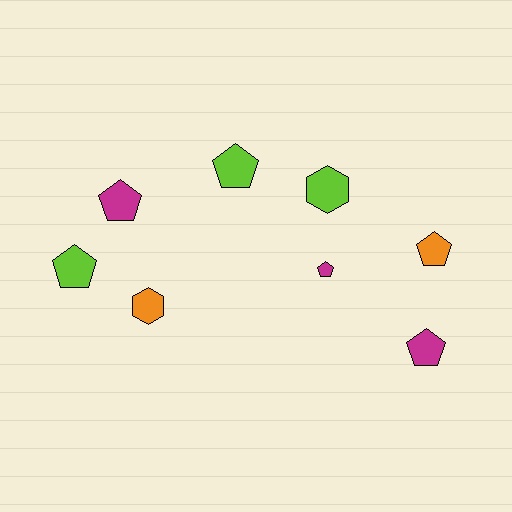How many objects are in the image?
There are 8 objects.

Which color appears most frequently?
Lime, with 3 objects.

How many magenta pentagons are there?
There are 3 magenta pentagons.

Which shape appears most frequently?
Pentagon, with 6 objects.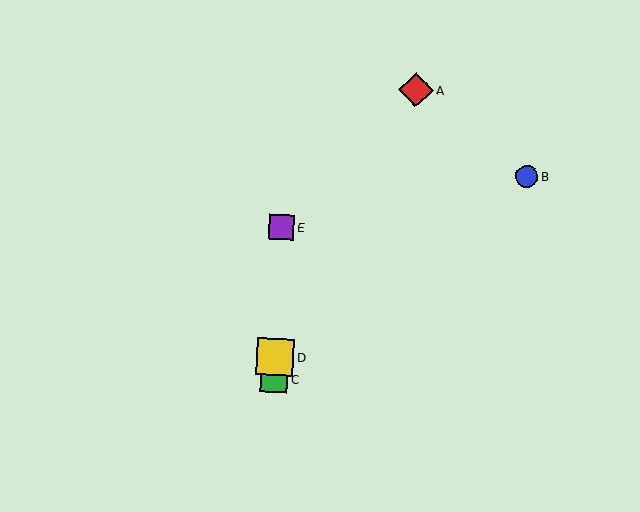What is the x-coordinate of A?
Object A is at x≈416.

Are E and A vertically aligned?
No, E is at x≈282 and A is at x≈416.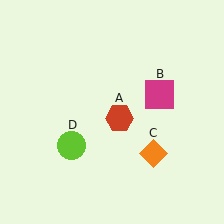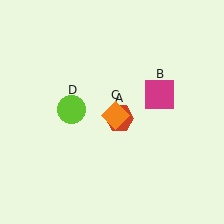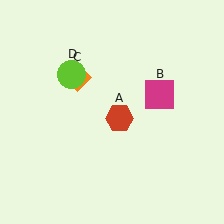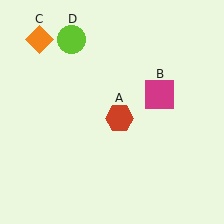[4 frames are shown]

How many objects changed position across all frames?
2 objects changed position: orange diamond (object C), lime circle (object D).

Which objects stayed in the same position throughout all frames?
Red hexagon (object A) and magenta square (object B) remained stationary.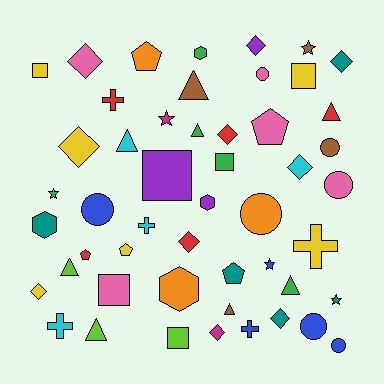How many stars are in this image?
There are 5 stars.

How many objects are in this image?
There are 50 objects.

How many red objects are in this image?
There are 5 red objects.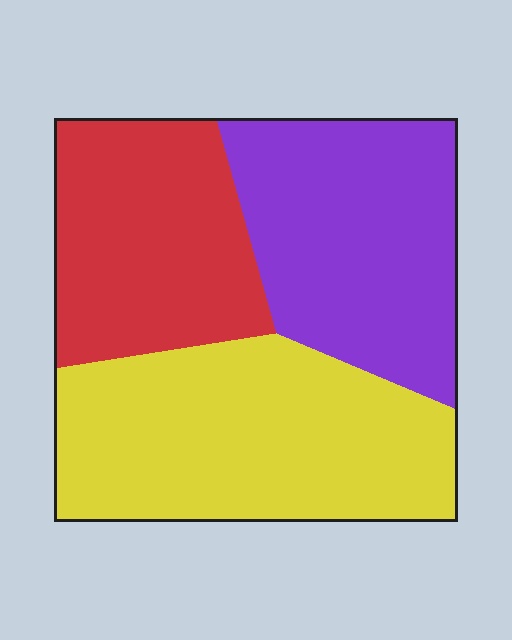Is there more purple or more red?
Purple.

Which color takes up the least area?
Red, at roughly 30%.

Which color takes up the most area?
Yellow, at roughly 40%.